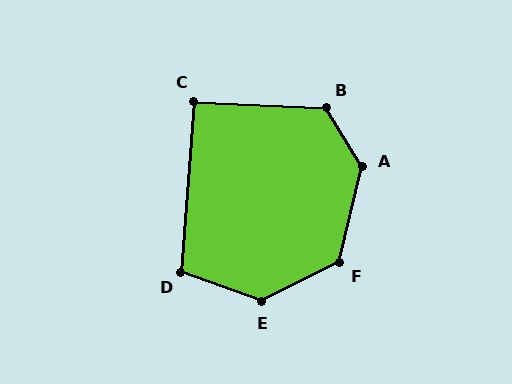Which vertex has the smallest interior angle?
C, at approximately 92 degrees.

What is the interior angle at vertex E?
Approximately 133 degrees (obtuse).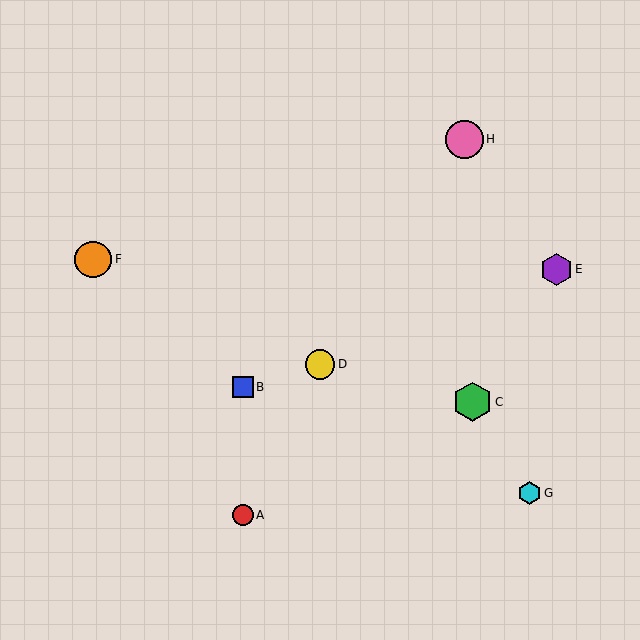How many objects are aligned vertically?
2 objects (A, B) are aligned vertically.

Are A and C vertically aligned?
No, A is at x≈243 and C is at x≈472.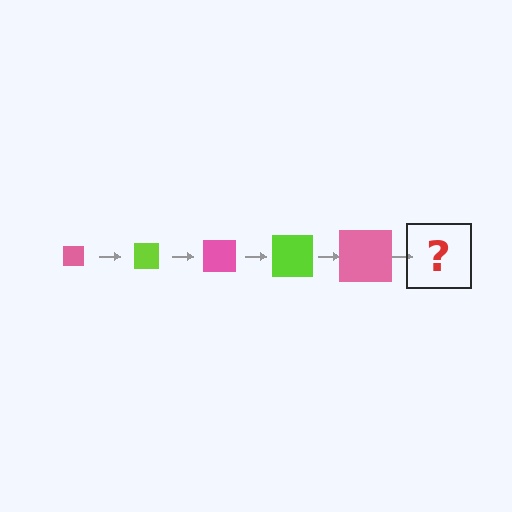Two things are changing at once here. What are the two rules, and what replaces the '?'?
The two rules are that the square grows larger each step and the color cycles through pink and lime. The '?' should be a lime square, larger than the previous one.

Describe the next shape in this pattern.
It should be a lime square, larger than the previous one.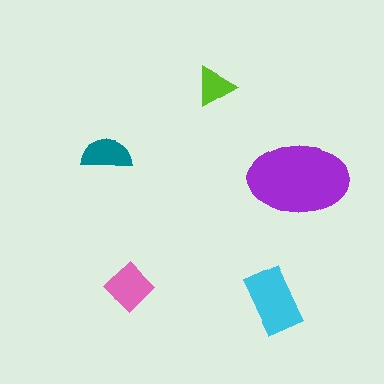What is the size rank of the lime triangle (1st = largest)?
5th.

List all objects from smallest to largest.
The lime triangle, the teal semicircle, the pink diamond, the cyan rectangle, the purple ellipse.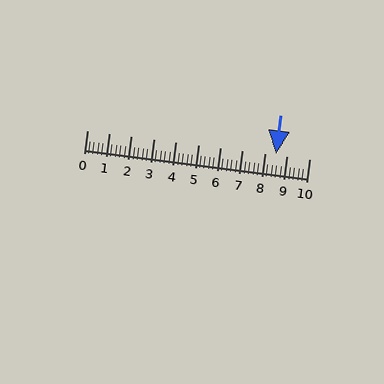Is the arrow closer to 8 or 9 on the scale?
The arrow is closer to 9.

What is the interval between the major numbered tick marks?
The major tick marks are spaced 1 units apart.